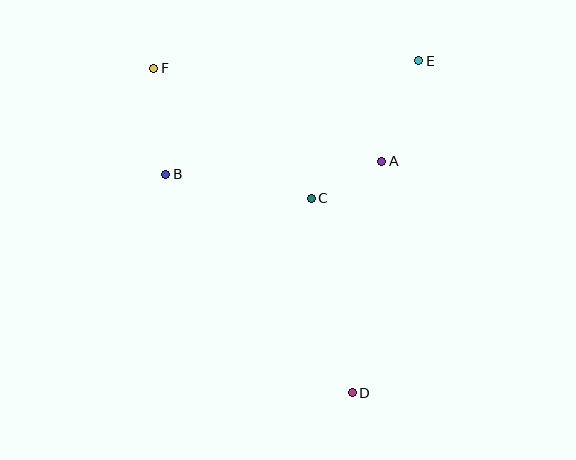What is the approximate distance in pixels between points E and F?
The distance between E and F is approximately 265 pixels.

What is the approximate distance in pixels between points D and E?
The distance between D and E is approximately 339 pixels.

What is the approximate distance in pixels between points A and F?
The distance between A and F is approximately 246 pixels.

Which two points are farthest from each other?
Points D and F are farthest from each other.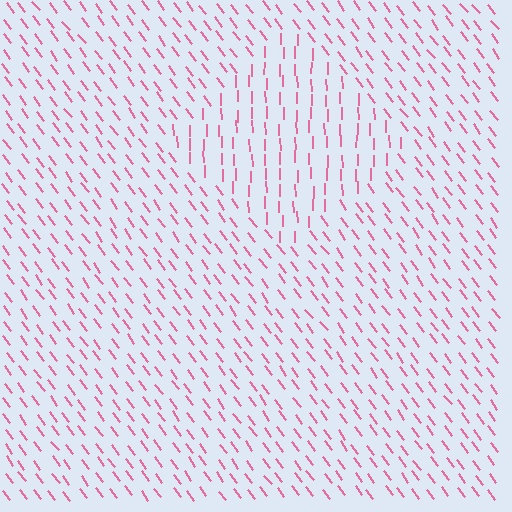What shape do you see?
I see a diamond.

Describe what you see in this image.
The image is filled with small pink line segments. A diamond region in the image has lines oriented differently from the surrounding lines, creating a visible texture boundary.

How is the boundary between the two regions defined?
The boundary is defined purely by a change in line orientation (approximately 36 degrees difference). All lines are the same color and thickness.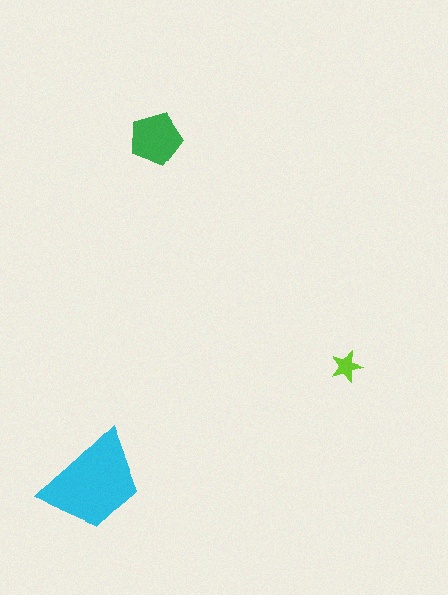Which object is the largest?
The cyan trapezoid.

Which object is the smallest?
The lime star.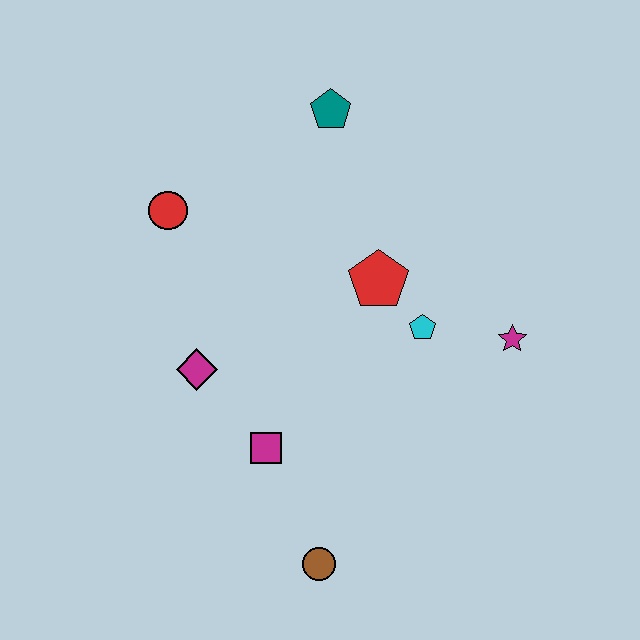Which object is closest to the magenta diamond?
The magenta square is closest to the magenta diamond.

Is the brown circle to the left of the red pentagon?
Yes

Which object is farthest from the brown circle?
The teal pentagon is farthest from the brown circle.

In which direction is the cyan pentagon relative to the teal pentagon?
The cyan pentagon is below the teal pentagon.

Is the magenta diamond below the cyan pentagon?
Yes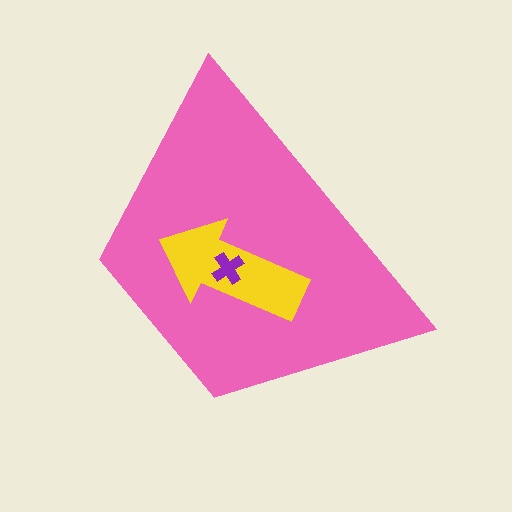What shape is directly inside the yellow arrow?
The purple cross.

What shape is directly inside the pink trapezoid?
The yellow arrow.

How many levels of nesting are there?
3.